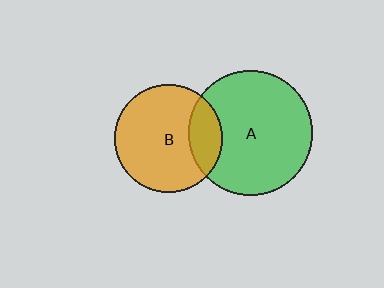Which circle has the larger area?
Circle A (green).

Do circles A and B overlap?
Yes.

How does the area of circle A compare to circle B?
Approximately 1.3 times.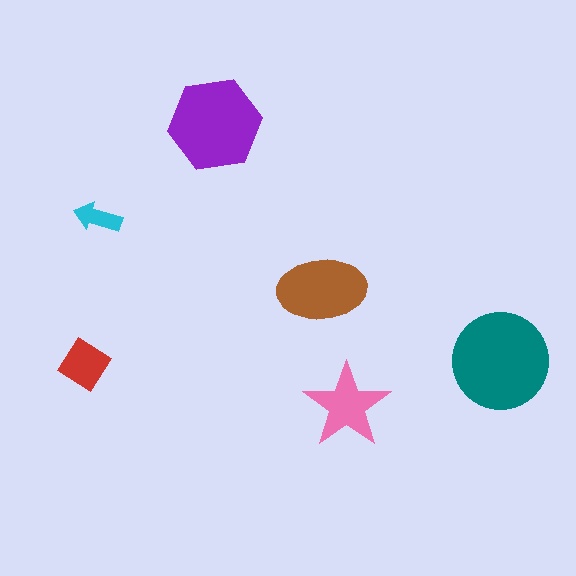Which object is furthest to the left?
The red diamond is leftmost.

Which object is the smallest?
The cyan arrow.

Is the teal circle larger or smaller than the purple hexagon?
Larger.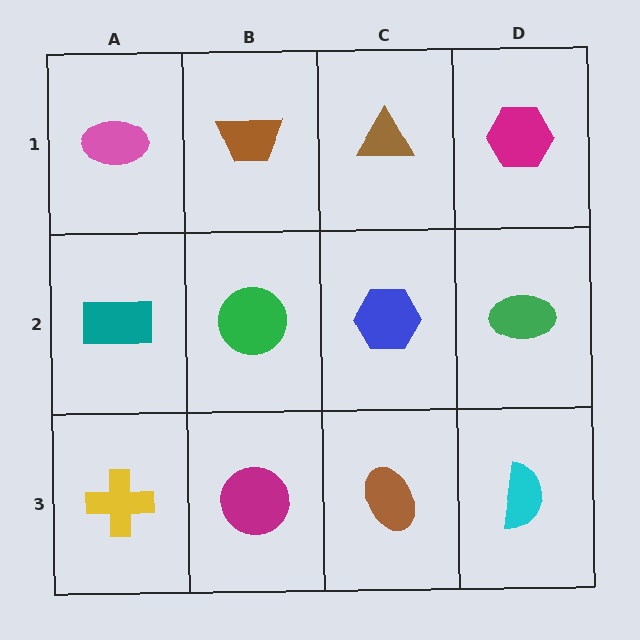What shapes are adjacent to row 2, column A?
A pink ellipse (row 1, column A), a yellow cross (row 3, column A), a green circle (row 2, column B).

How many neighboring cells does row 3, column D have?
2.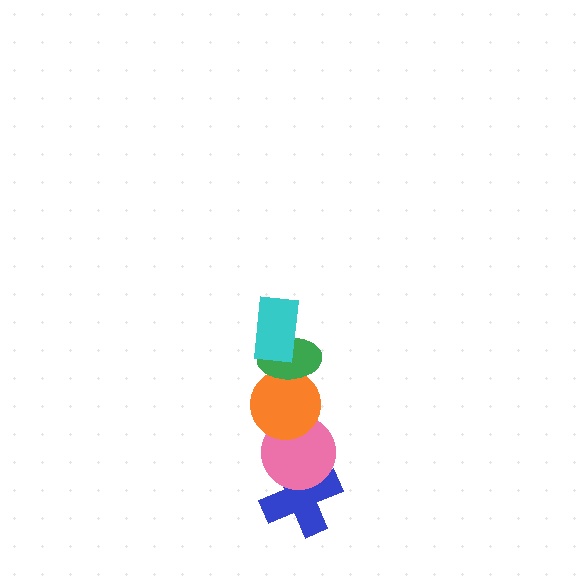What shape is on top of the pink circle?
The orange circle is on top of the pink circle.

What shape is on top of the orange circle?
The green ellipse is on top of the orange circle.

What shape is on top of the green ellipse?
The cyan rectangle is on top of the green ellipse.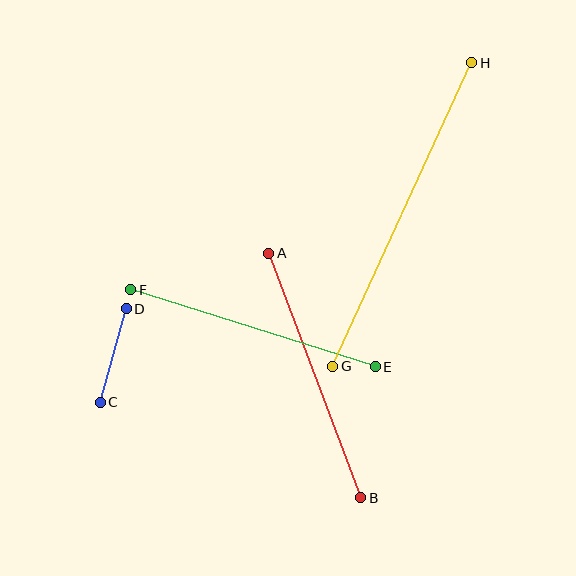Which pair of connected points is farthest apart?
Points G and H are farthest apart.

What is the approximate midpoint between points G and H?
The midpoint is at approximately (402, 215) pixels.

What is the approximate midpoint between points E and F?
The midpoint is at approximately (253, 328) pixels.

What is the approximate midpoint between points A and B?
The midpoint is at approximately (315, 375) pixels.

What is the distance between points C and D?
The distance is approximately 97 pixels.